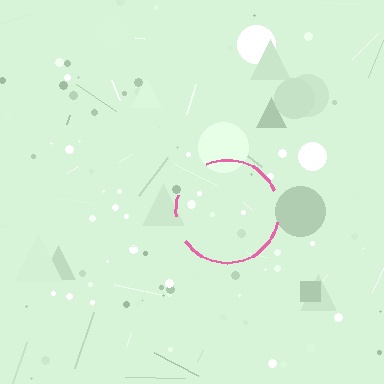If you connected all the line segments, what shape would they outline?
They would outline a circle.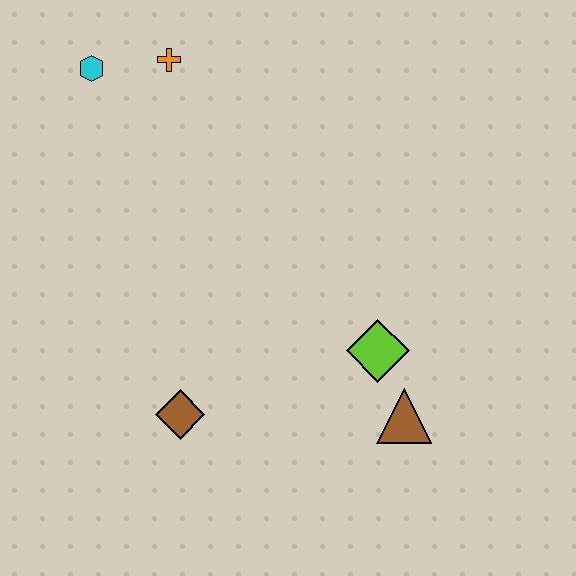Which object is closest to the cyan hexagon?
The orange cross is closest to the cyan hexagon.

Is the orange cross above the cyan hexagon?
Yes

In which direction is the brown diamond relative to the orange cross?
The brown diamond is below the orange cross.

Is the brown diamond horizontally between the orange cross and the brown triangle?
Yes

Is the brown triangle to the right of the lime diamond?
Yes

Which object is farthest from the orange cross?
The brown triangle is farthest from the orange cross.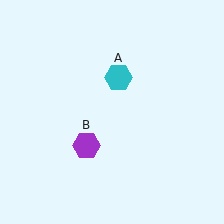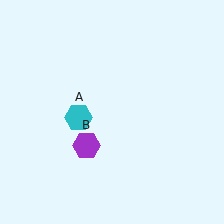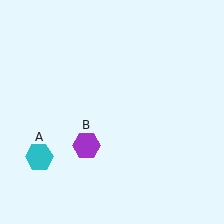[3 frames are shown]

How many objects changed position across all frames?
1 object changed position: cyan hexagon (object A).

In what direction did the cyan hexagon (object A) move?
The cyan hexagon (object A) moved down and to the left.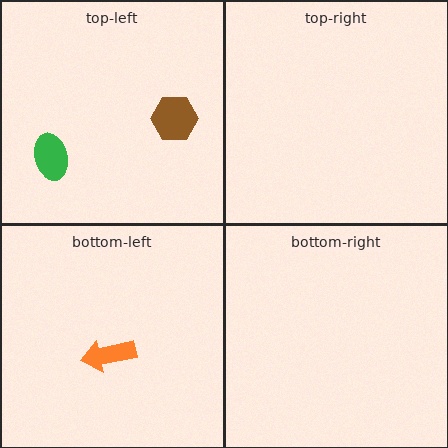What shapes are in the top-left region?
The brown hexagon, the green ellipse.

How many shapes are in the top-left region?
2.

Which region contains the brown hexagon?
The top-left region.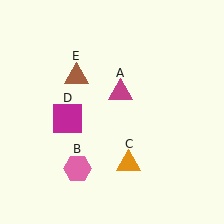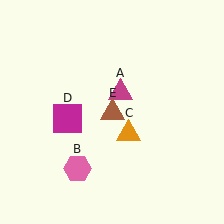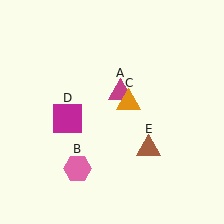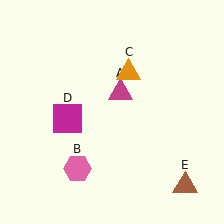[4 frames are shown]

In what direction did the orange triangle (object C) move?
The orange triangle (object C) moved up.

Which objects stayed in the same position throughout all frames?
Magenta triangle (object A) and pink hexagon (object B) and magenta square (object D) remained stationary.